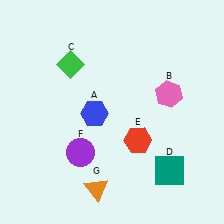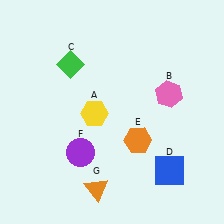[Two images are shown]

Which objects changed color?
A changed from blue to yellow. D changed from teal to blue. E changed from red to orange.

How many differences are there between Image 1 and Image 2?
There are 3 differences between the two images.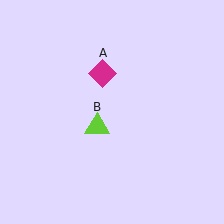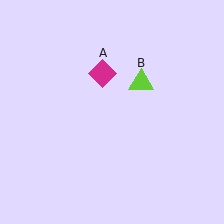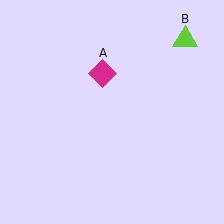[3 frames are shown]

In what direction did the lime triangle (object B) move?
The lime triangle (object B) moved up and to the right.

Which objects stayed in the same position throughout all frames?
Magenta diamond (object A) remained stationary.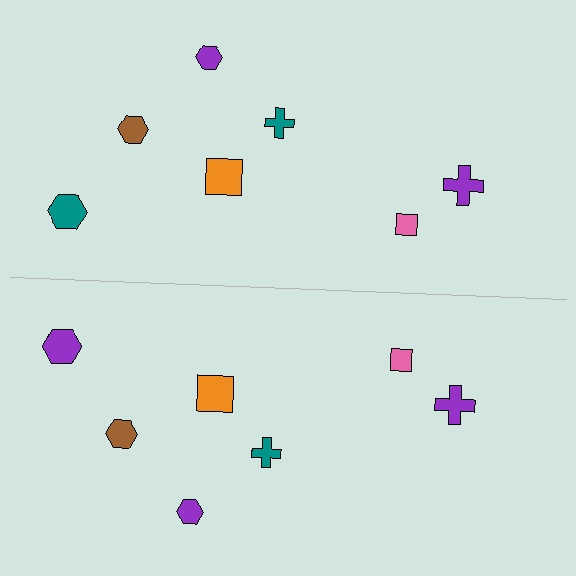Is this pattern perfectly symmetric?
No, the pattern is not perfectly symmetric. The purple hexagon on the bottom side breaks the symmetry — its mirror counterpart is teal.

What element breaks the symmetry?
The purple hexagon on the bottom side breaks the symmetry — its mirror counterpart is teal.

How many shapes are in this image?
There are 14 shapes in this image.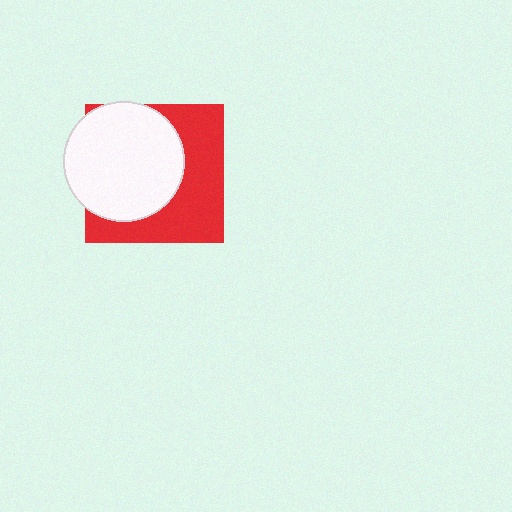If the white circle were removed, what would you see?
You would see the complete red square.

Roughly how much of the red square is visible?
About half of it is visible (roughly 48%).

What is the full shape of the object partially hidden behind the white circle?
The partially hidden object is a red square.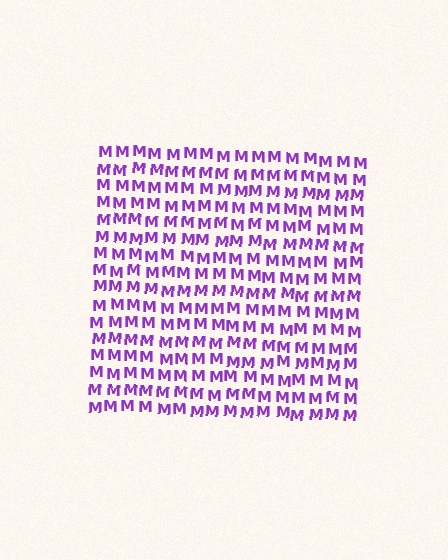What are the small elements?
The small elements are letter M's.